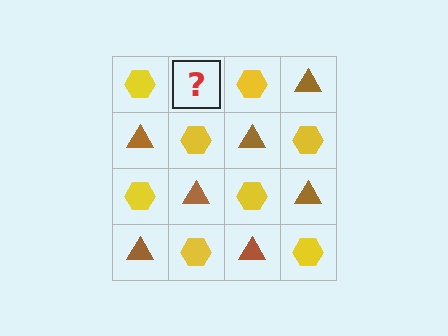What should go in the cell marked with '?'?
The missing cell should contain a brown triangle.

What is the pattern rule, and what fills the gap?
The rule is that it alternates yellow hexagon and brown triangle in a checkerboard pattern. The gap should be filled with a brown triangle.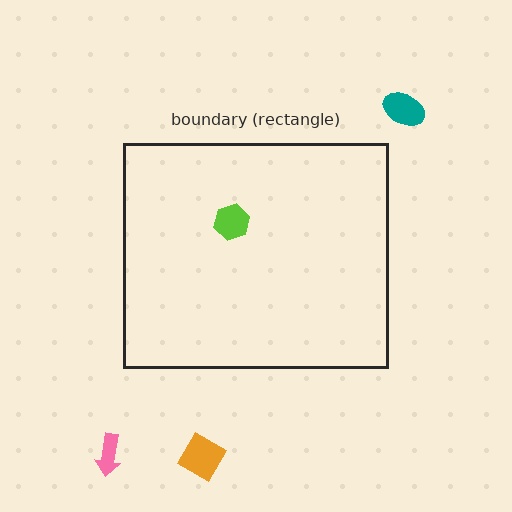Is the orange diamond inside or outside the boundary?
Outside.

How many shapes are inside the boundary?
1 inside, 3 outside.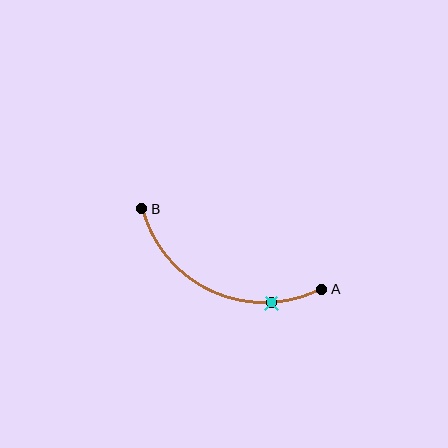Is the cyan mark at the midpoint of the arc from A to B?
No. The cyan mark lies on the arc but is closer to endpoint A. The arc midpoint would be at the point on the curve equidistant along the arc from both A and B.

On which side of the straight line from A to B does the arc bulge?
The arc bulges below the straight line connecting A and B.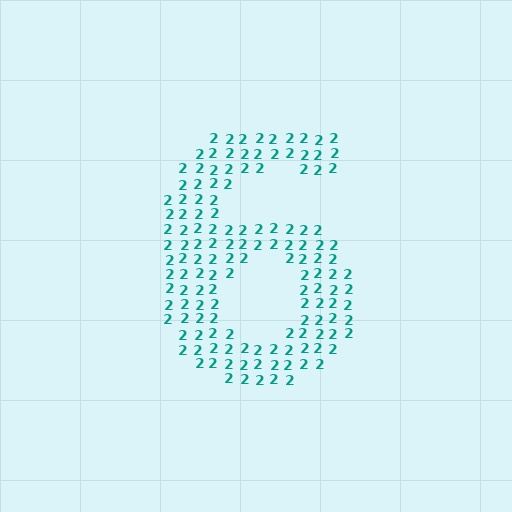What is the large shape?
The large shape is the digit 6.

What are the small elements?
The small elements are digit 2's.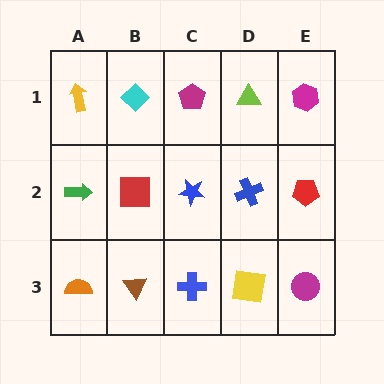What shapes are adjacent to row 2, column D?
A lime triangle (row 1, column D), a yellow square (row 3, column D), a blue star (row 2, column C), a red pentagon (row 2, column E).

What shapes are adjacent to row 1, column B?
A red square (row 2, column B), a yellow arrow (row 1, column A), a magenta pentagon (row 1, column C).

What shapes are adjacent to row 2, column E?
A magenta hexagon (row 1, column E), a magenta circle (row 3, column E), a blue cross (row 2, column D).